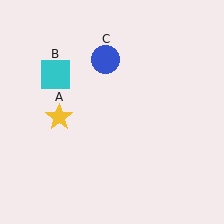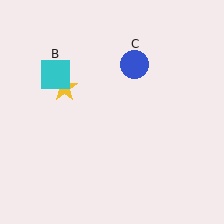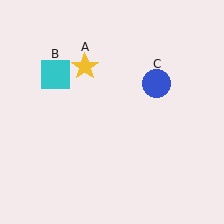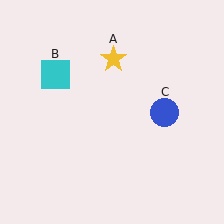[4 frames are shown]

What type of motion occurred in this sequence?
The yellow star (object A), blue circle (object C) rotated clockwise around the center of the scene.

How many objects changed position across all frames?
2 objects changed position: yellow star (object A), blue circle (object C).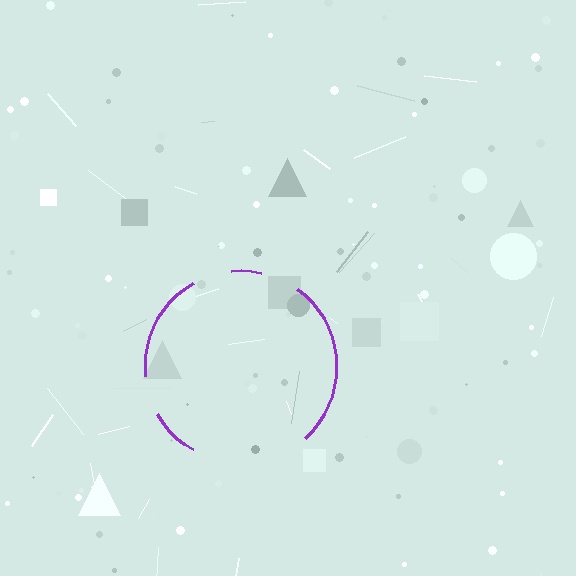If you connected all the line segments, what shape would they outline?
They would outline a circle.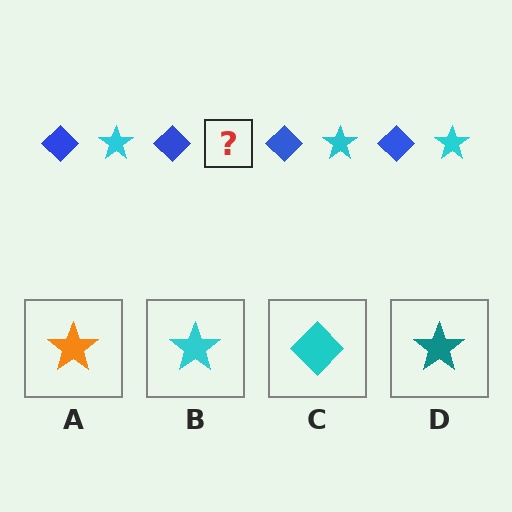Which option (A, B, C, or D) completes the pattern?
B.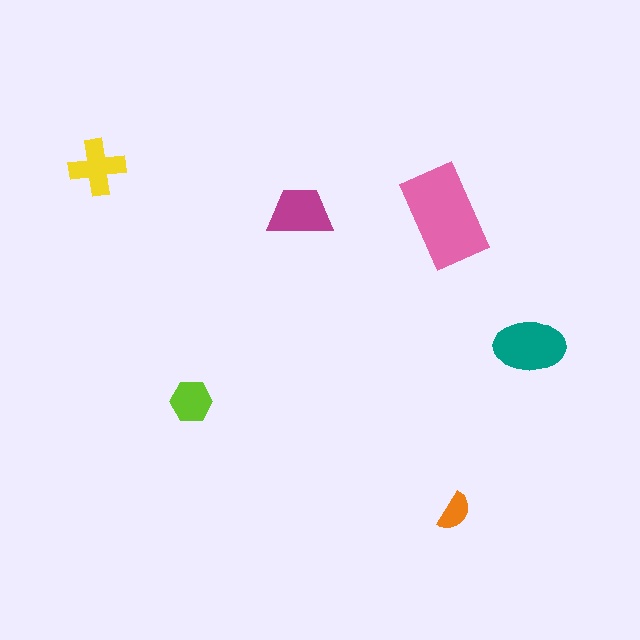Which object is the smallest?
The orange semicircle.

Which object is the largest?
The pink rectangle.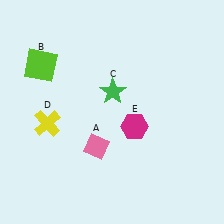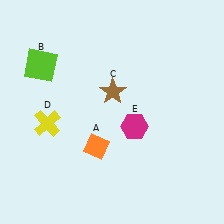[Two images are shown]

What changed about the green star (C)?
In Image 1, C is green. In Image 2, it changed to brown.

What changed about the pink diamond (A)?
In Image 1, A is pink. In Image 2, it changed to orange.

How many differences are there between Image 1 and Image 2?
There are 2 differences between the two images.